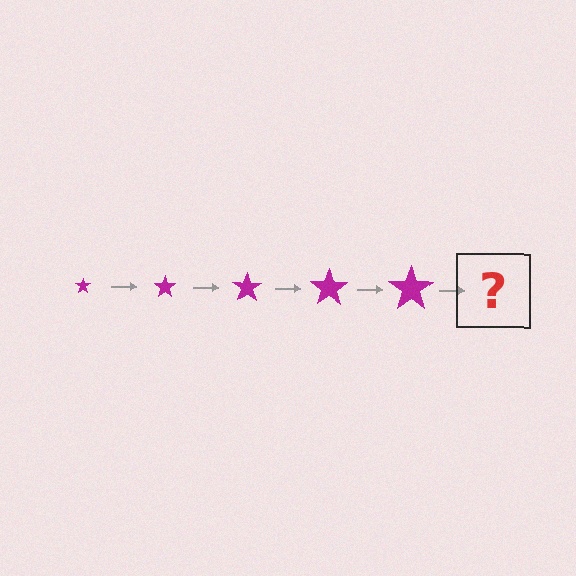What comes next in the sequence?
The next element should be a magenta star, larger than the previous one.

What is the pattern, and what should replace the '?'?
The pattern is that the star gets progressively larger each step. The '?' should be a magenta star, larger than the previous one.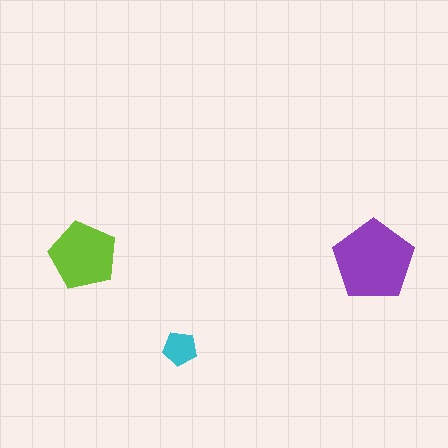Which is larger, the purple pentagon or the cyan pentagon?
The purple one.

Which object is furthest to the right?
The purple pentagon is rightmost.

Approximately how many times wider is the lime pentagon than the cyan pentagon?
About 2 times wider.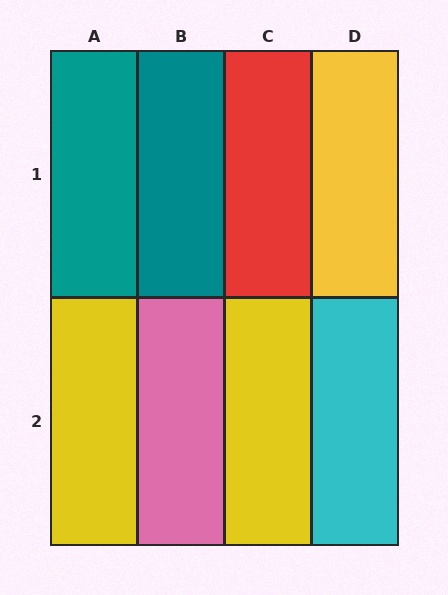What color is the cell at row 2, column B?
Pink.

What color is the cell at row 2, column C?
Yellow.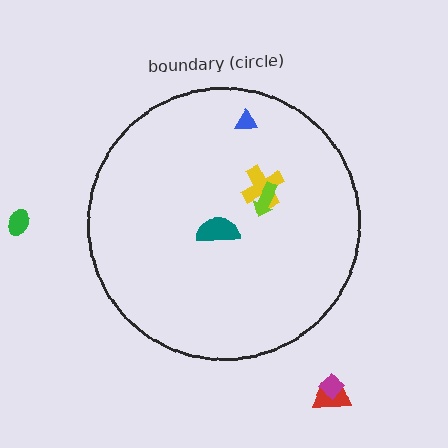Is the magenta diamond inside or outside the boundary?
Outside.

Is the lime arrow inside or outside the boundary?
Inside.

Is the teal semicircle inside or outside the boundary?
Inside.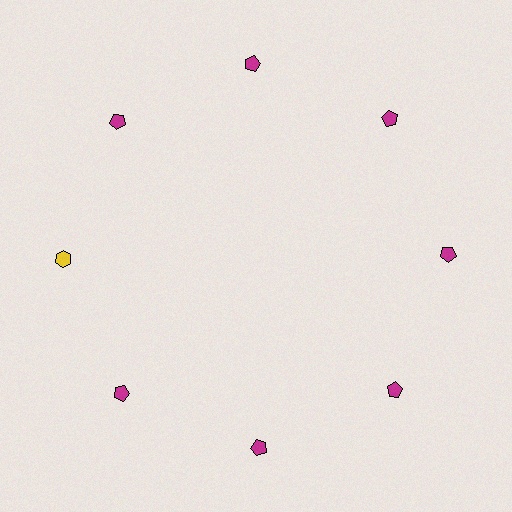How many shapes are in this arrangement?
There are 8 shapes arranged in a ring pattern.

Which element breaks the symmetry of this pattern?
The yellow hexagon at roughly the 9 o'clock position breaks the symmetry. All other shapes are magenta pentagons.